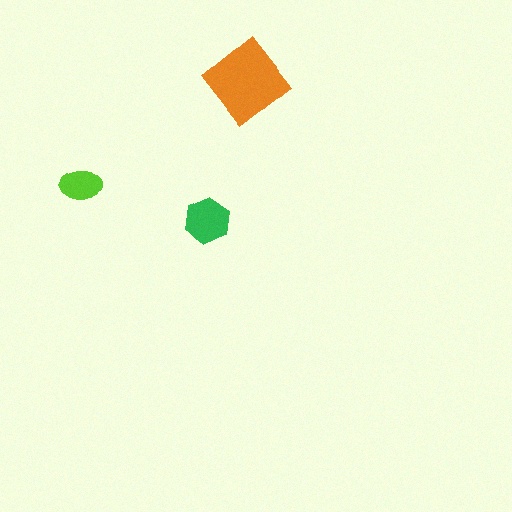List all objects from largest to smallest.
The orange diamond, the green hexagon, the lime ellipse.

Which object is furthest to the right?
The orange diamond is rightmost.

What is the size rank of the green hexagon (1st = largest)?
2nd.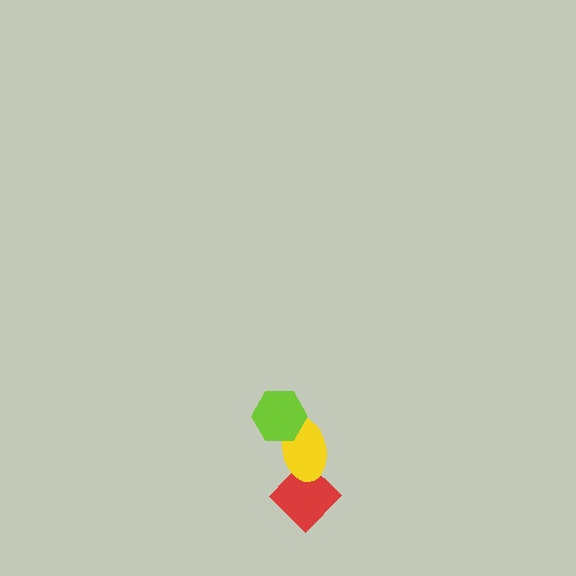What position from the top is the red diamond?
The red diamond is 3rd from the top.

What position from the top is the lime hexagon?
The lime hexagon is 1st from the top.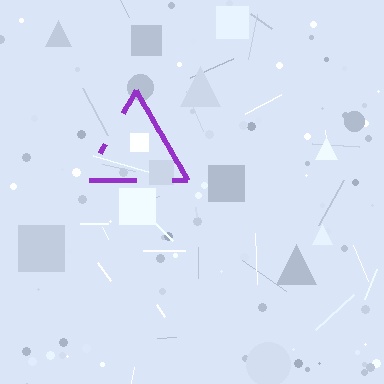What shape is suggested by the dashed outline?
The dashed outline suggests a triangle.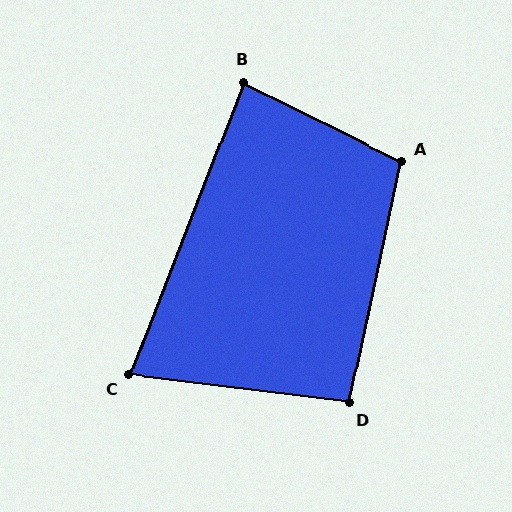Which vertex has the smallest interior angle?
C, at approximately 76 degrees.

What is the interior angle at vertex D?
Approximately 95 degrees (obtuse).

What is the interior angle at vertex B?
Approximately 85 degrees (acute).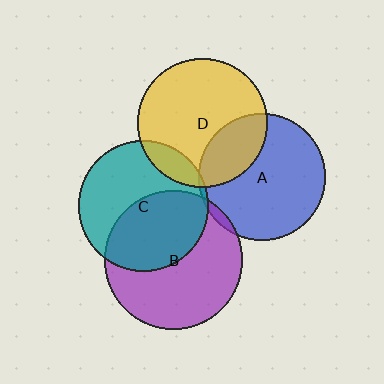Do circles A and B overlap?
Yes.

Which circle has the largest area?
Circle B (purple).